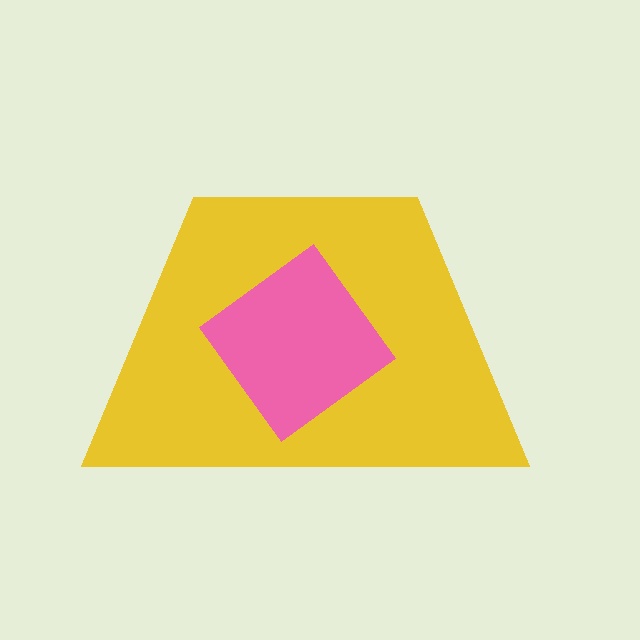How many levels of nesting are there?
2.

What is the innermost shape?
The pink diamond.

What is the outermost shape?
The yellow trapezoid.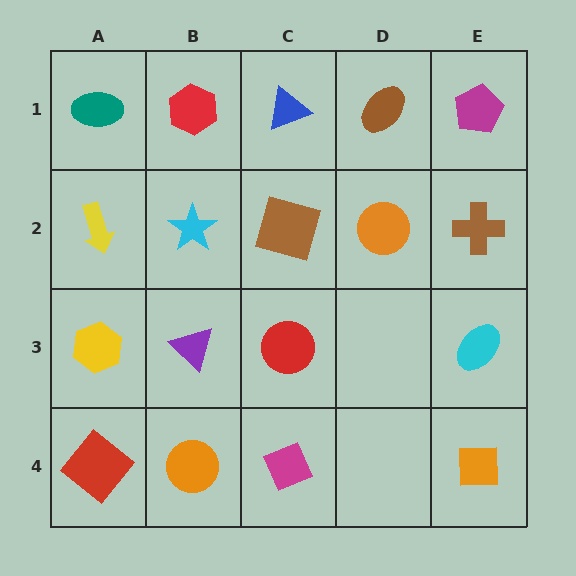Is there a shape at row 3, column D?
No, that cell is empty.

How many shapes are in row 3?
4 shapes.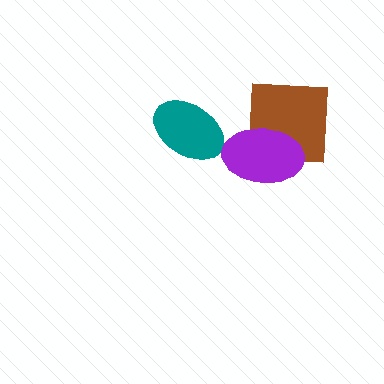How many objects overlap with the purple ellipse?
1 object overlaps with the purple ellipse.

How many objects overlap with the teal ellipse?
0 objects overlap with the teal ellipse.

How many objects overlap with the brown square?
1 object overlaps with the brown square.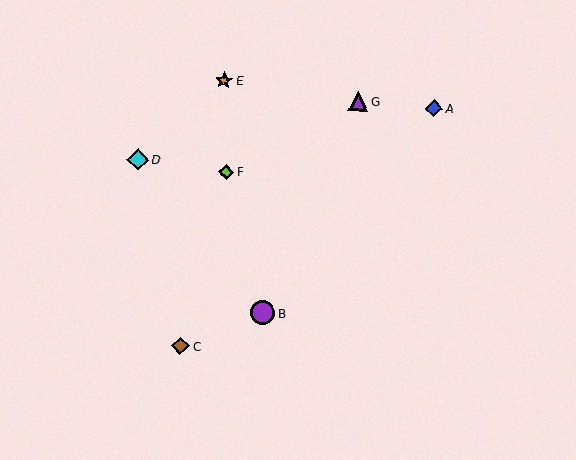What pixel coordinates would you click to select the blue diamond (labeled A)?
Click at (434, 108) to select the blue diamond A.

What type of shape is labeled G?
Shape G is a purple triangle.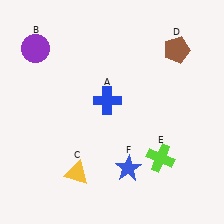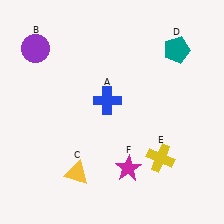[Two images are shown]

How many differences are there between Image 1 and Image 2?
There are 3 differences between the two images.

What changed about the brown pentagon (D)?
In Image 1, D is brown. In Image 2, it changed to teal.